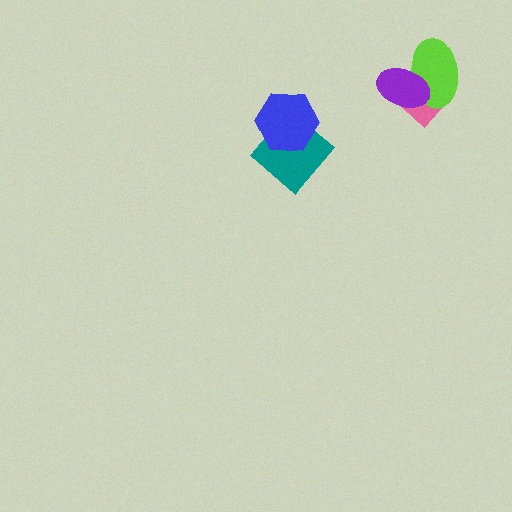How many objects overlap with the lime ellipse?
2 objects overlap with the lime ellipse.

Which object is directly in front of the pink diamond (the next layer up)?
The lime ellipse is directly in front of the pink diamond.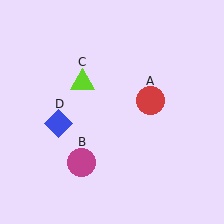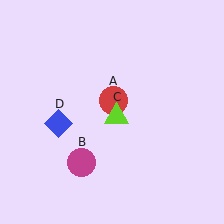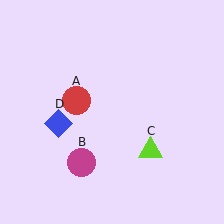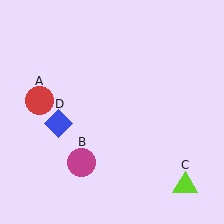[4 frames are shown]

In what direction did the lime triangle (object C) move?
The lime triangle (object C) moved down and to the right.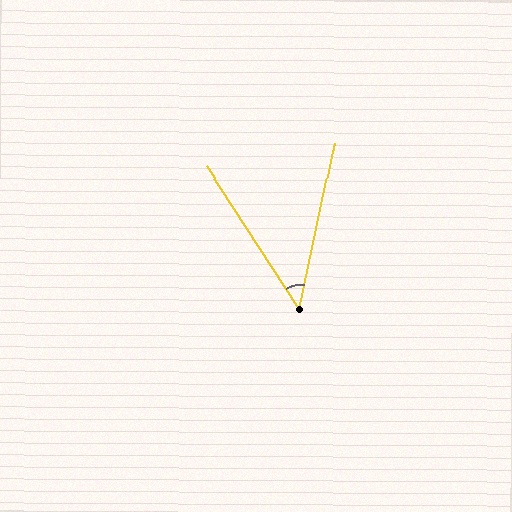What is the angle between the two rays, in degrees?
Approximately 45 degrees.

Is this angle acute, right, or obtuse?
It is acute.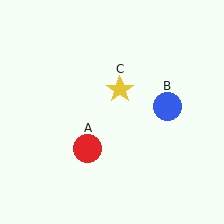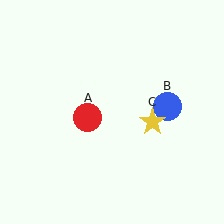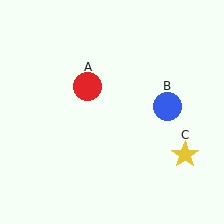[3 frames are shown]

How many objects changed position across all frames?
2 objects changed position: red circle (object A), yellow star (object C).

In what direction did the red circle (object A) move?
The red circle (object A) moved up.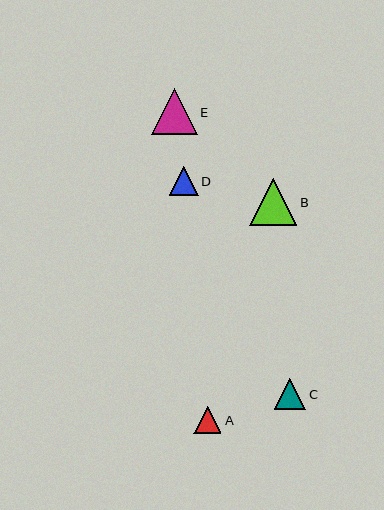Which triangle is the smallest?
Triangle A is the smallest with a size of approximately 27 pixels.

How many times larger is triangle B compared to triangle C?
Triangle B is approximately 1.5 times the size of triangle C.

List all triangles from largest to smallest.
From largest to smallest: B, E, C, D, A.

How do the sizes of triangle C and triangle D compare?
Triangle C and triangle D are approximately the same size.